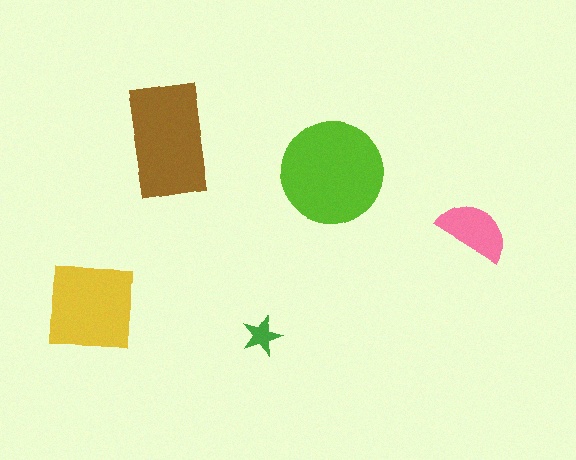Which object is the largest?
The lime circle.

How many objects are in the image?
There are 5 objects in the image.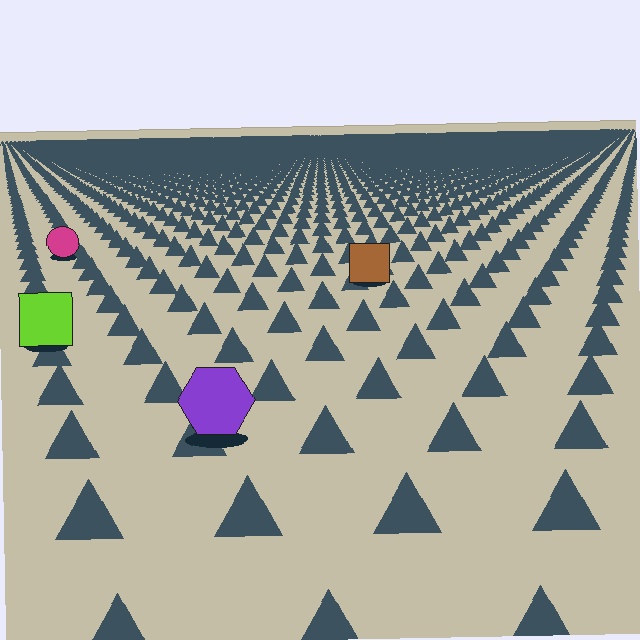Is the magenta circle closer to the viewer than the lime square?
No. The lime square is closer — you can tell from the texture gradient: the ground texture is coarser near it.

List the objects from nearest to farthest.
From nearest to farthest: the purple hexagon, the lime square, the brown square, the magenta circle.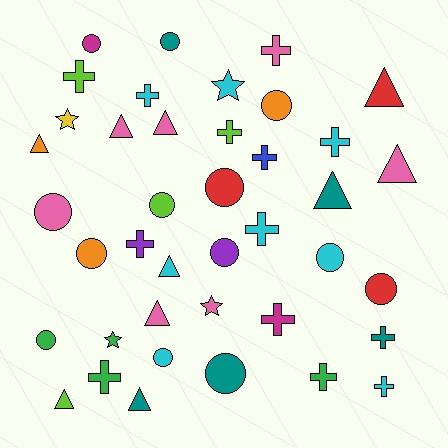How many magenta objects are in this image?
There are 2 magenta objects.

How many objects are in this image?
There are 40 objects.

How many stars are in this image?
There are 4 stars.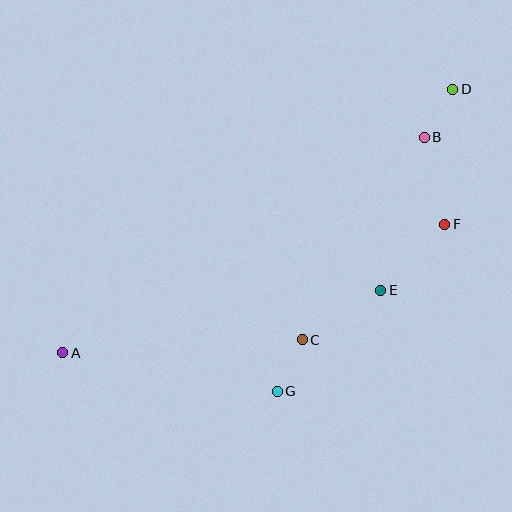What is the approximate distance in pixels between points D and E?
The distance between D and E is approximately 213 pixels.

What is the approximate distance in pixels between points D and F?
The distance between D and F is approximately 135 pixels.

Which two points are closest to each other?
Points B and D are closest to each other.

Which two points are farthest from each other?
Points A and D are farthest from each other.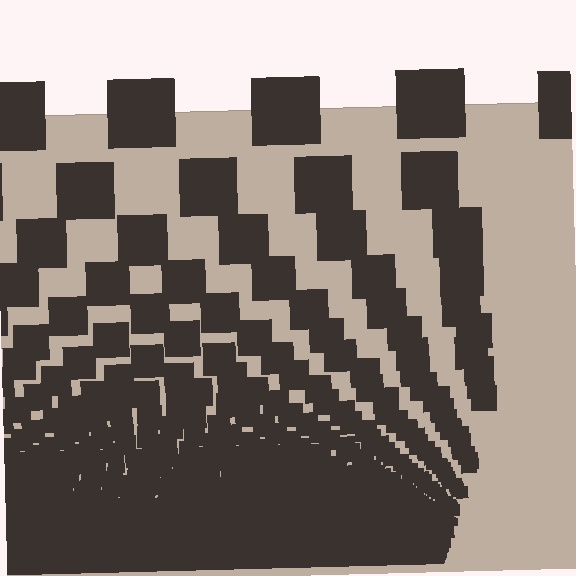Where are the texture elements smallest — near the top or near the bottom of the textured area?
Near the bottom.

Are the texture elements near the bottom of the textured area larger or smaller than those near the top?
Smaller. The gradient is inverted — elements near the bottom are smaller and denser.